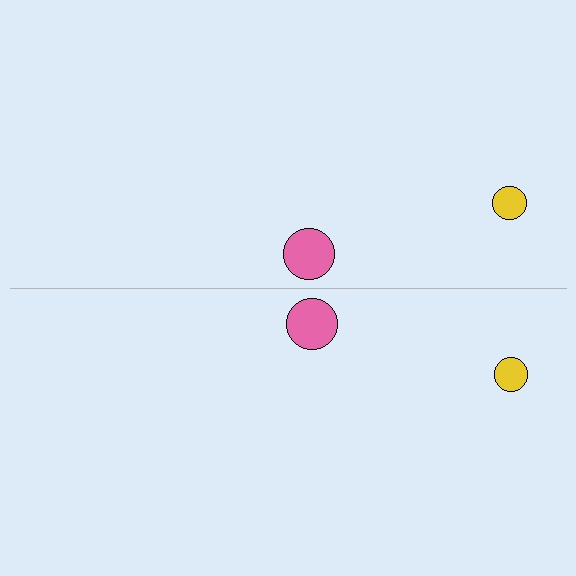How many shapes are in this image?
There are 4 shapes in this image.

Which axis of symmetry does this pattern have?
The pattern has a horizontal axis of symmetry running through the center of the image.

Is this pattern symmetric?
Yes, this pattern has bilateral (reflection) symmetry.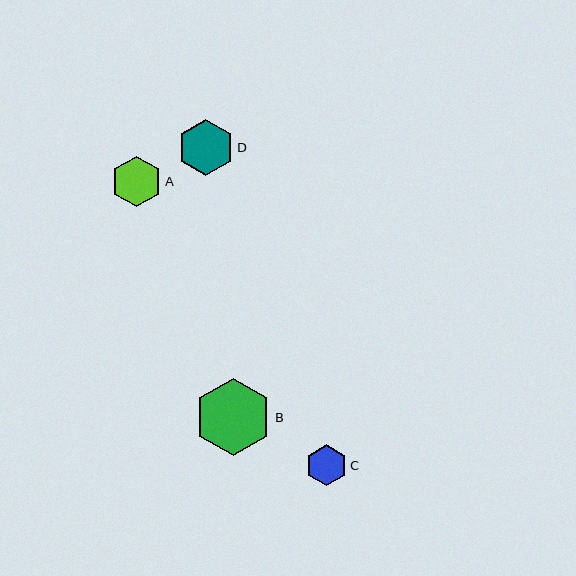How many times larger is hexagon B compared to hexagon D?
Hexagon B is approximately 1.4 times the size of hexagon D.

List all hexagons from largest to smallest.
From largest to smallest: B, D, A, C.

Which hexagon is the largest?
Hexagon B is the largest with a size of approximately 77 pixels.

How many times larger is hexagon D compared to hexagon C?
Hexagon D is approximately 1.4 times the size of hexagon C.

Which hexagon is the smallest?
Hexagon C is the smallest with a size of approximately 41 pixels.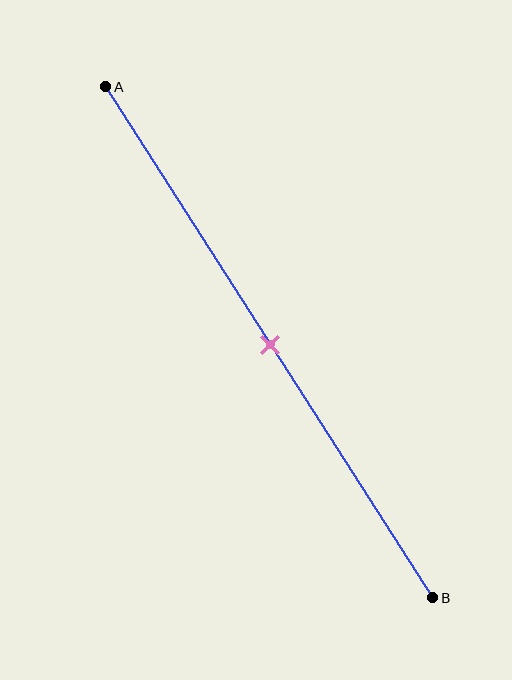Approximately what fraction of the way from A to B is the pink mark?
The pink mark is approximately 50% of the way from A to B.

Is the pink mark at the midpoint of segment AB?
Yes, the mark is approximately at the midpoint.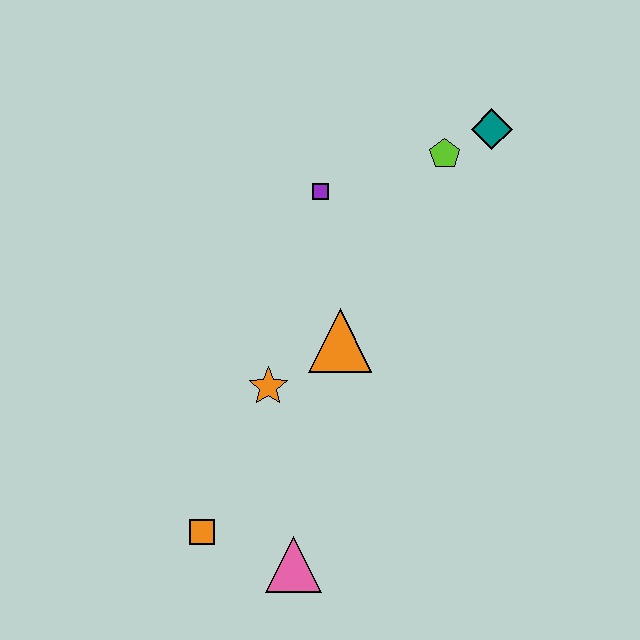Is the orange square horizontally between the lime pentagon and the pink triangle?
No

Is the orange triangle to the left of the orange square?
No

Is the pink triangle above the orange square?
No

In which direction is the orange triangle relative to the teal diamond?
The orange triangle is below the teal diamond.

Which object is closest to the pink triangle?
The orange square is closest to the pink triangle.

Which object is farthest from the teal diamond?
The orange square is farthest from the teal diamond.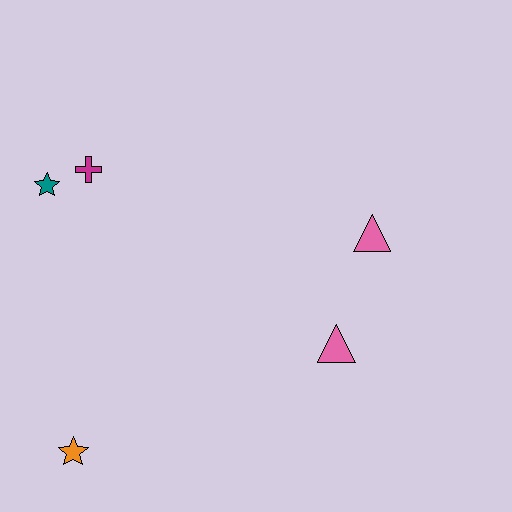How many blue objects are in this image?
There are no blue objects.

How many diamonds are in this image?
There are no diamonds.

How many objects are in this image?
There are 5 objects.